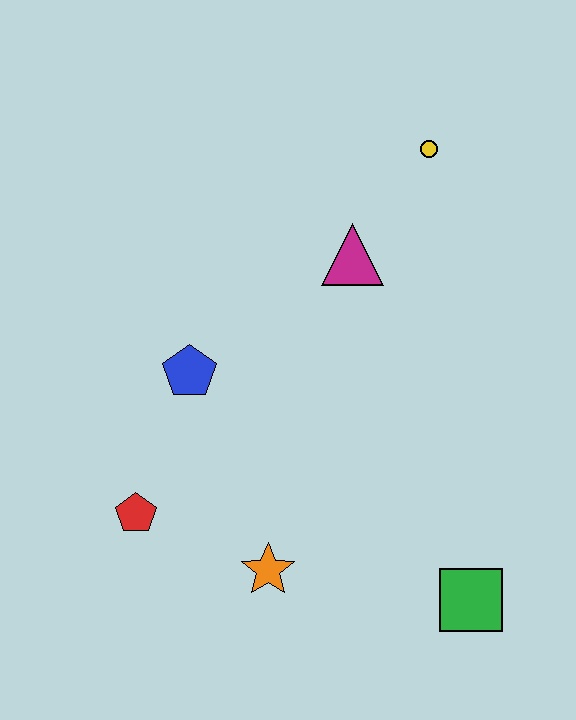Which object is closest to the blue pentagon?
The red pentagon is closest to the blue pentagon.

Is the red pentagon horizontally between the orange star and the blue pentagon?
No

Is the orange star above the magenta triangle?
No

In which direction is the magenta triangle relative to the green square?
The magenta triangle is above the green square.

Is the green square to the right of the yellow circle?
Yes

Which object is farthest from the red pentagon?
The yellow circle is farthest from the red pentagon.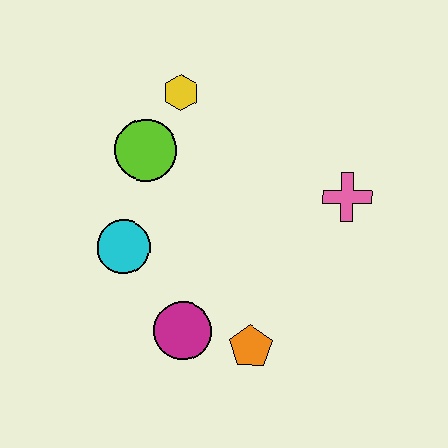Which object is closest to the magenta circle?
The orange pentagon is closest to the magenta circle.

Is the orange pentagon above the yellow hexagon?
No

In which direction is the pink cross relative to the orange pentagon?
The pink cross is above the orange pentagon.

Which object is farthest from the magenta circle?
The yellow hexagon is farthest from the magenta circle.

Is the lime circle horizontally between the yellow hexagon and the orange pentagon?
No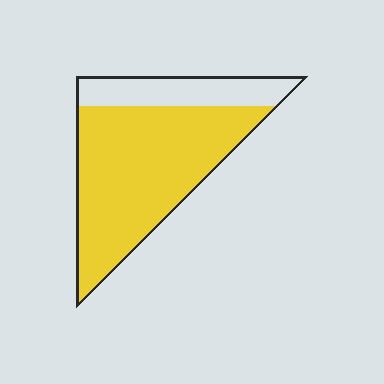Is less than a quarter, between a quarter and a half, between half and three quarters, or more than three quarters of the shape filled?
More than three quarters.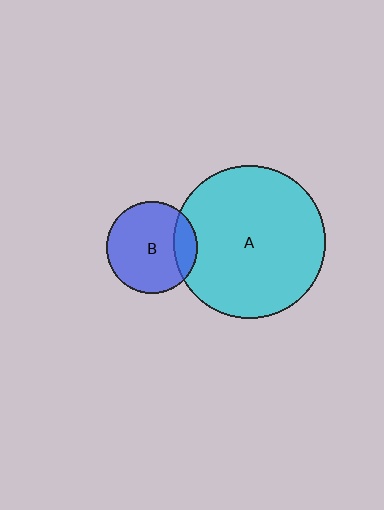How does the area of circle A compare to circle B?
Approximately 2.8 times.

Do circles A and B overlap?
Yes.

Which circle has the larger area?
Circle A (cyan).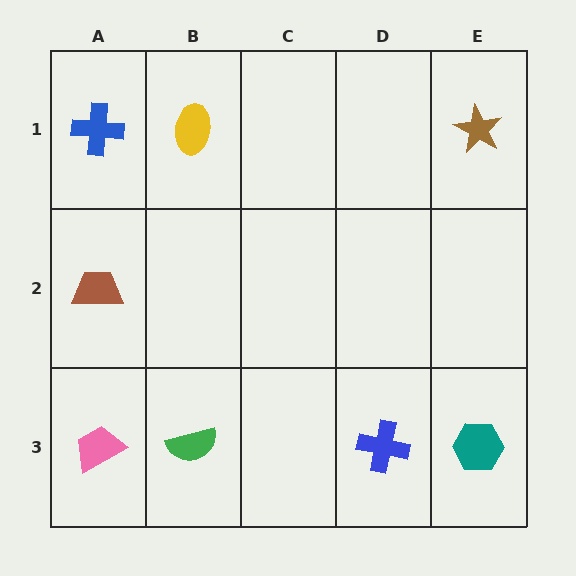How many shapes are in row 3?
4 shapes.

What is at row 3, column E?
A teal hexagon.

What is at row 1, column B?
A yellow ellipse.